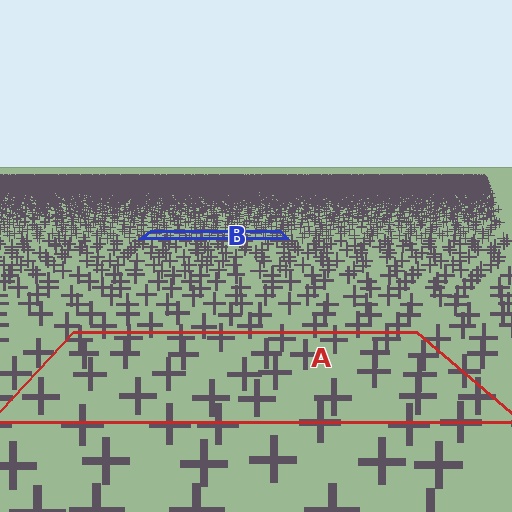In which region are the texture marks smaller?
The texture marks are smaller in region B, because it is farther away.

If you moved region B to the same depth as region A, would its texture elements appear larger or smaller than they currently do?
They would appear larger. At a closer depth, the same texture elements are projected at a bigger on-screen size.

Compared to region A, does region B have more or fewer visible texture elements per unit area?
Region B has more texture elements per unit area — they are packed more densely because it is farther away.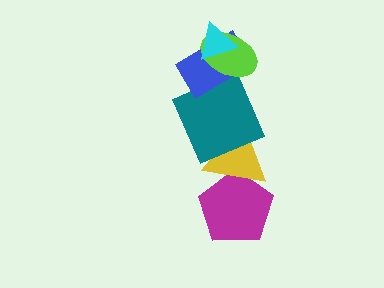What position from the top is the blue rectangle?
The blue rectangle is 3rd from the top.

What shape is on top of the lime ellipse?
The cyan triangle is on top of the lime ellipse.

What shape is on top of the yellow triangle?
The teal square is on top of the yellow triangle.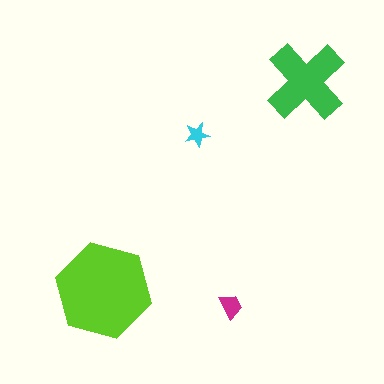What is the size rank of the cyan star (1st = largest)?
4th.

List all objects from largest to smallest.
The lime hexagon, the green cross, the magenta trapezoid, the cyan star.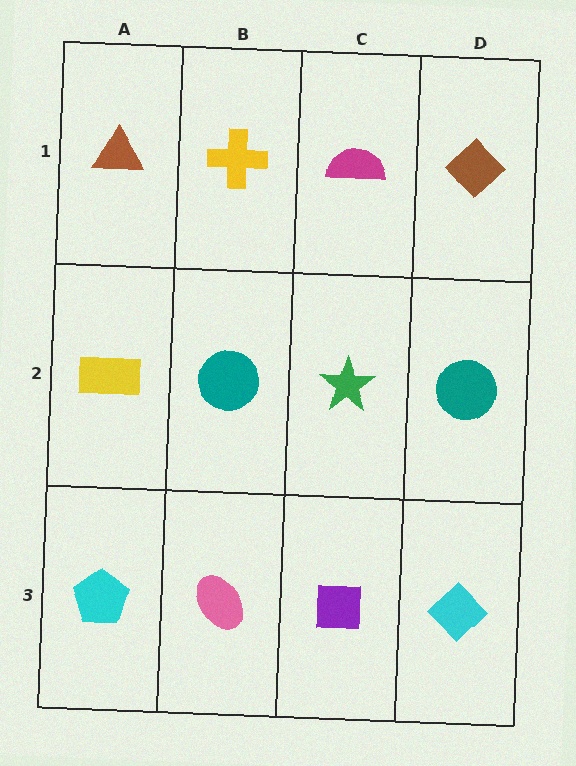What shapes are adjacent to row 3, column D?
A teal circle (row 2, column D), a purple square (row 3, column C).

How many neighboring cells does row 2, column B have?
4.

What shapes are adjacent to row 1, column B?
A teal circle (row 2, column B), a brown triangle (row 1, column A), a magenta semicircle (row 1, column C).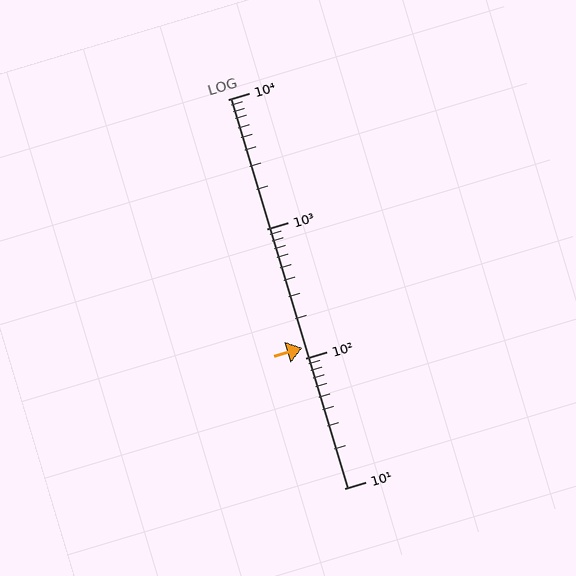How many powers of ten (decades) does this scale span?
The scale spans 3 decades, from 10 to 10000.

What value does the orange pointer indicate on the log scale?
The pointer indicates approximately 120.